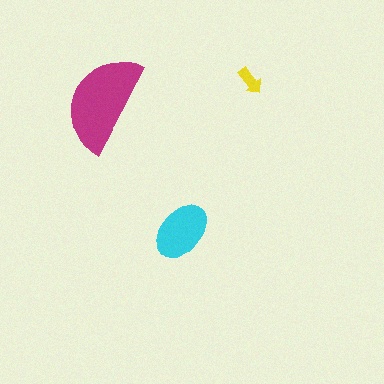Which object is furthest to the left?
The magenta semicircle is leftmost.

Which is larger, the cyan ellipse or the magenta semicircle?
The magenta semicircle.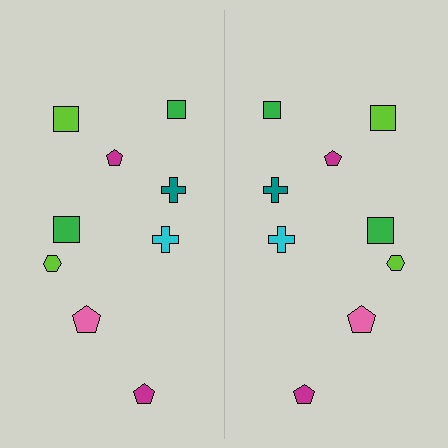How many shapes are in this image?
There are 18 shapes in this image.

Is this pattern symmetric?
Yes, this pattern has bilateral (reflection) symmetry.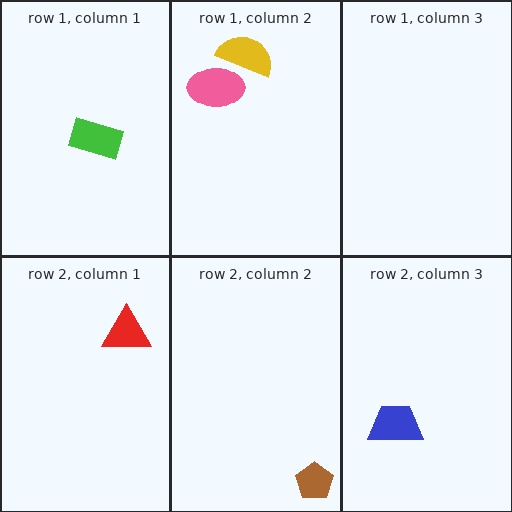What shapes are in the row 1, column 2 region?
The pink ellipse, the yellow semicircle.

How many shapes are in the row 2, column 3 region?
1.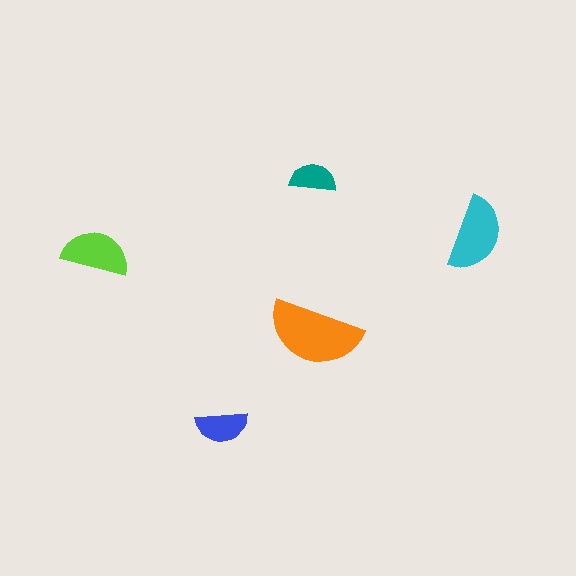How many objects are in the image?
There are 5 objects in the image.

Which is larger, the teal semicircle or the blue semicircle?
The blue one.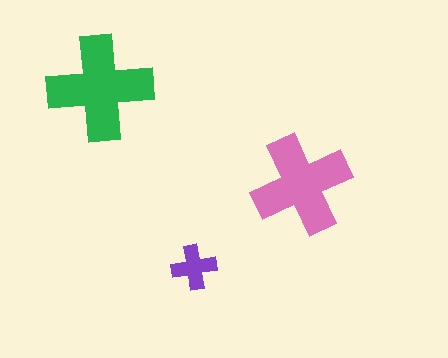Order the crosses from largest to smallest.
the green one, the pink one, the purple one.